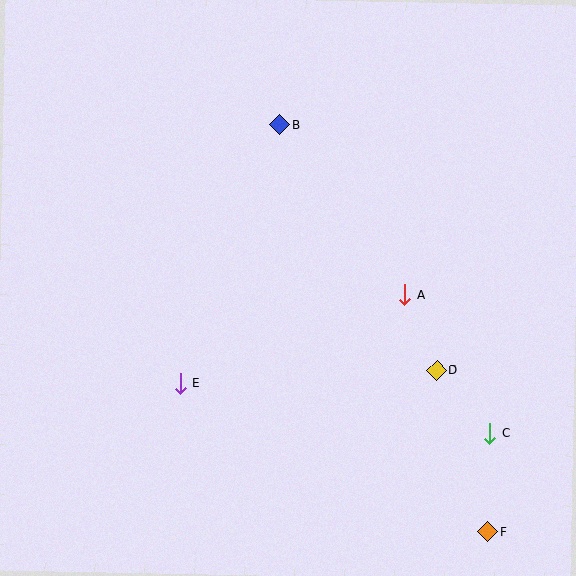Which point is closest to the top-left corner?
Point B is closest to the top-left corner.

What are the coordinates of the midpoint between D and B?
The midpoint between D and B is at (358, 247).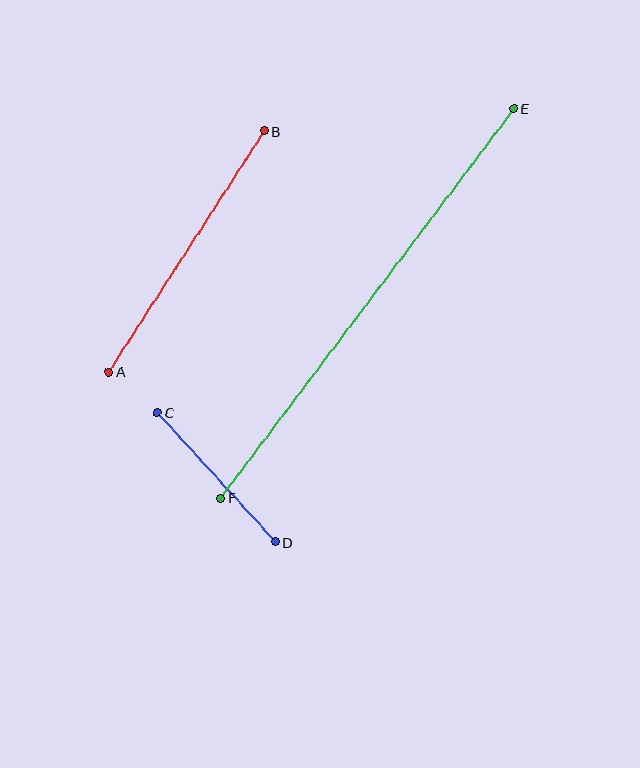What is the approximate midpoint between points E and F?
The midpoint is at approximately (367, 303) pixels.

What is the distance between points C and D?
The distance is approximately 175 pixels.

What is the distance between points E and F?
The distance is approximately 487 pixels.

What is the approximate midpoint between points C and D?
The midpoint is at approximately (216, 477) pixels.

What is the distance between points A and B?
The distance is approximately 287 pixels.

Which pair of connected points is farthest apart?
Points E and F are farthest apart.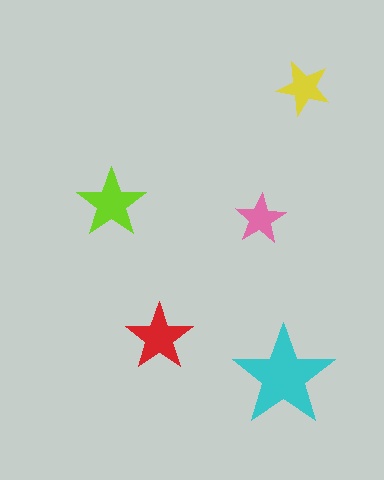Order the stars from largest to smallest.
the cyan one, the lime one, the red one, the yellow one, the pink one.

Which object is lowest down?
The cyan star is bottommost.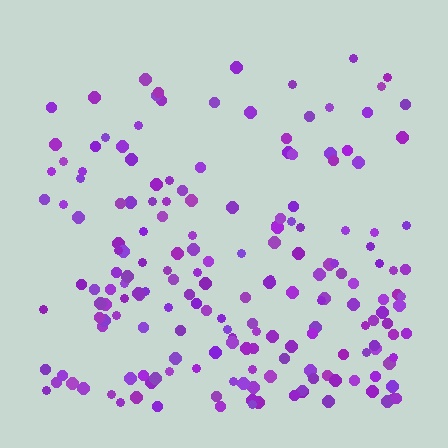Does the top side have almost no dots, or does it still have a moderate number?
Still a moderate number, just noticeably fewer than the bottom.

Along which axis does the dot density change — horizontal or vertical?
Vertical.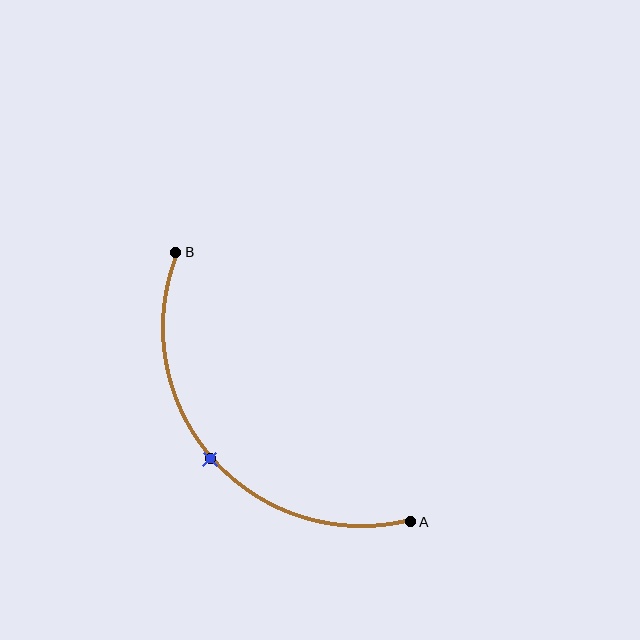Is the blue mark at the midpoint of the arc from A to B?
Yes. The blue mark lies on the arc at equal arc-length from both A and B — it is the arc midpoint.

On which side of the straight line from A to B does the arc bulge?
The arc bulges below and to the left of the straight line connecting A and B.